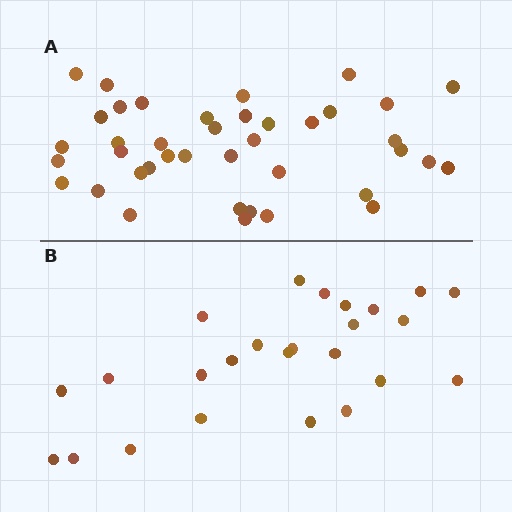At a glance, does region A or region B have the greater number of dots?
Region A (the top region) has more dots.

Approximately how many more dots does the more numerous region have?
Region A has approximately 15 more dots than region B.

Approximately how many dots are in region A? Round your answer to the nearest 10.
About 40 dots.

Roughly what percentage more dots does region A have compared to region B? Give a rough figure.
About 60% more.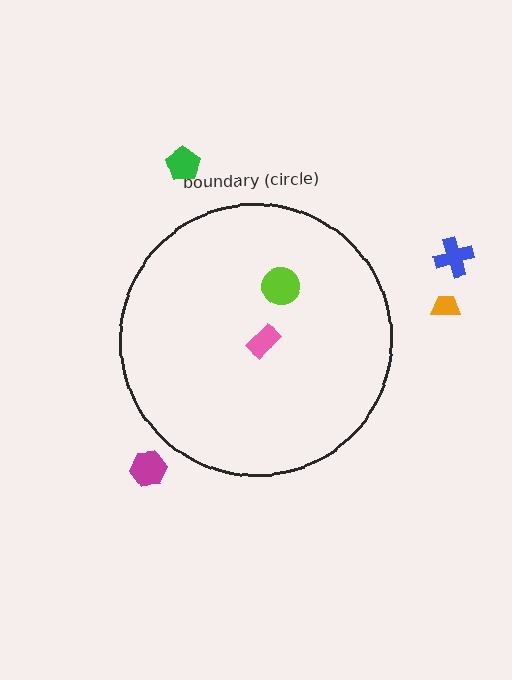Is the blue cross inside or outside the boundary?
Outside.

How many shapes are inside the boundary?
2 inside, 4 outside.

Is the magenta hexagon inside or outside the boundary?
Outside.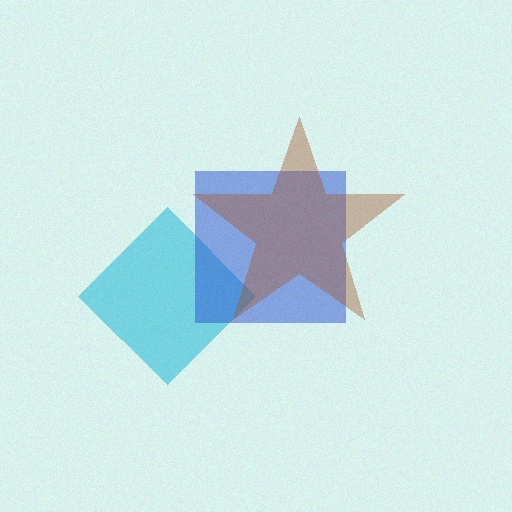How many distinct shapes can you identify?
There are 3 distinct shapes: a cyan diamond, a blue square, a brown star.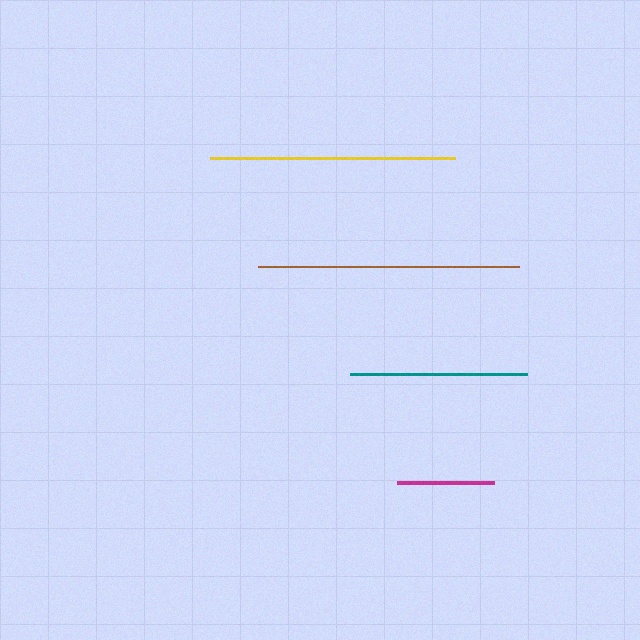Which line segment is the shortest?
The magenta line is the shortest at approximately 98 pixels.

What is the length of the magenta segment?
The magenta segment is approximately 98 pixels long.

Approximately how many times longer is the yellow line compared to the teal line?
The yellow line is approximately 1.4 times the length of the teal line.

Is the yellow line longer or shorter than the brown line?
The brown line is longer than the yellow line.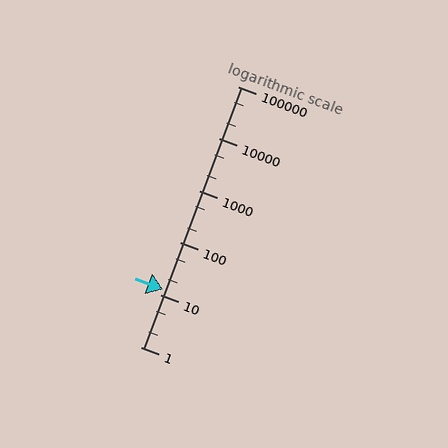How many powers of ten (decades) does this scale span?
The scale spans 5 decades, from 1 to 100000.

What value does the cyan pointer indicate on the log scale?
The pointer indicates approximately 13.